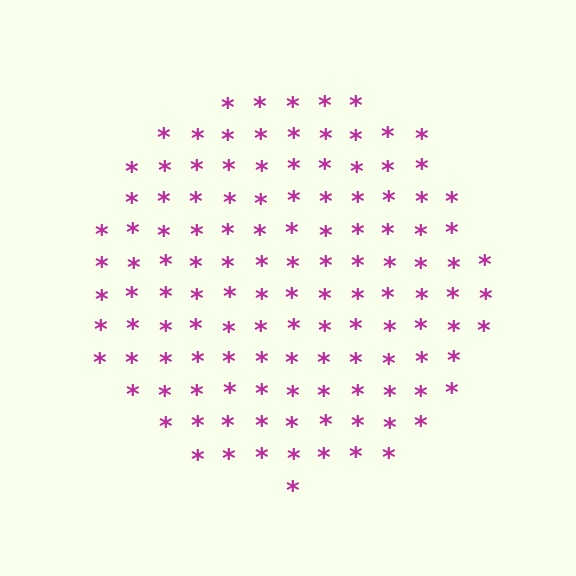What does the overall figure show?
The overall figure shows a circle.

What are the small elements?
The small elements are asterisks.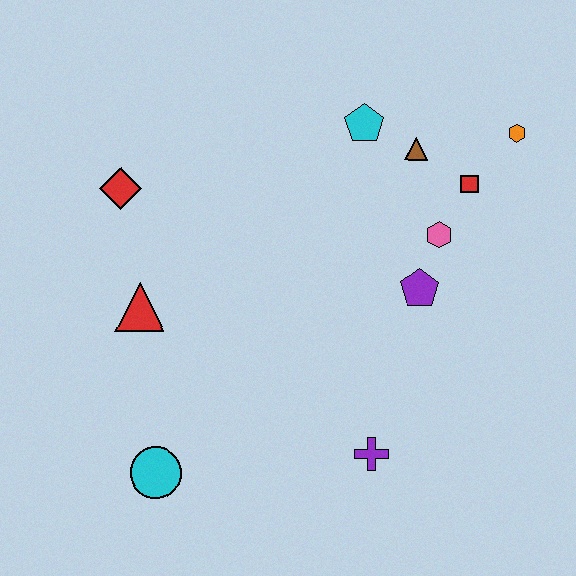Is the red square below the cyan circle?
No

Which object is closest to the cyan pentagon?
The brown triangle is closest to the cyan pentagon.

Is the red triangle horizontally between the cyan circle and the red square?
No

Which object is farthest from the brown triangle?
The cyan circle is farthest from the brown triangle.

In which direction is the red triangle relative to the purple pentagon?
The red triangle is to the left of the purple pentagon.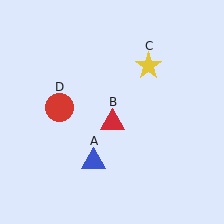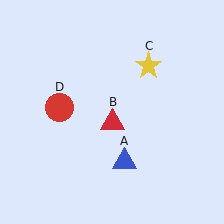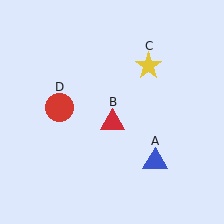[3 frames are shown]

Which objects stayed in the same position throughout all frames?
Red triangle (object B) and yellow star (object C) and red circle (object D) remained stationary.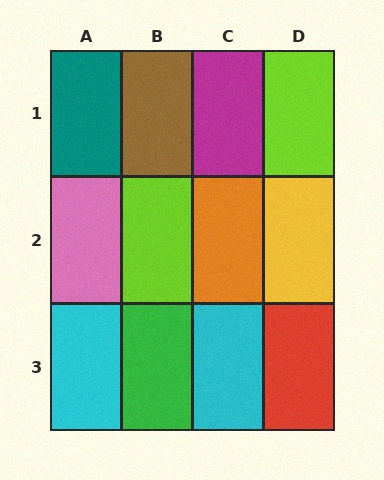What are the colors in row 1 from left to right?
Teal, brown, magenta, lime.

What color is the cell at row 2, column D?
Yellow.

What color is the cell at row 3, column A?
Cyan.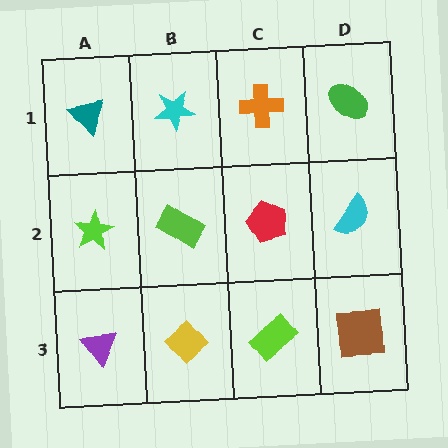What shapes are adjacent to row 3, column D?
A cyan semicircle (row 2, column D), a lime rectangle (row 3, column C).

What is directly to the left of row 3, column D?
A lime rectangle.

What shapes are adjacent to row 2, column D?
A green ellipse (row 1, column D), a brown square (row 3, column D), a red pentagon (row 2, column C).